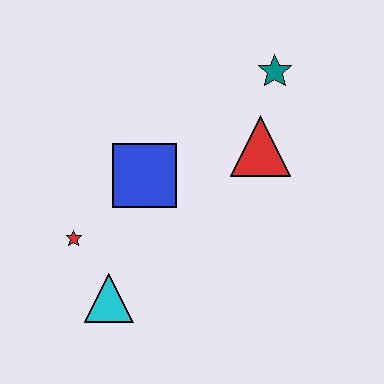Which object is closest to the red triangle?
The teal star is closest to the red triangle.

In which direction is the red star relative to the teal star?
The red star is to the left of the teal star.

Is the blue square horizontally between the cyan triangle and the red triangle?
Yes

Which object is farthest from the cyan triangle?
The teal star is farthest from the cyan triangle.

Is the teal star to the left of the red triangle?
No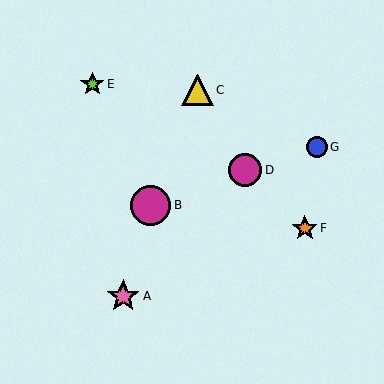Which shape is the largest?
The magenta circle (labeled B) is the largest.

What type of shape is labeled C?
Shape C is a yellow triangle.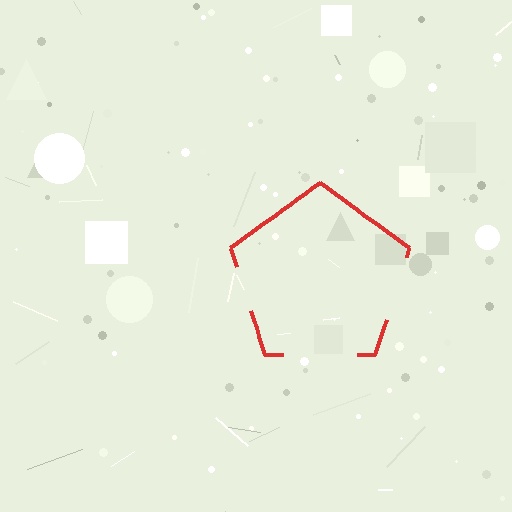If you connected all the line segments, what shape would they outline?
They would outline a pentagon.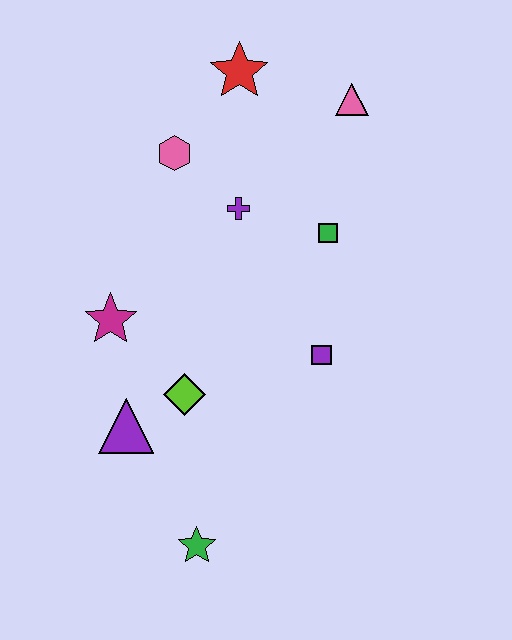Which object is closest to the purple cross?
The pink hexagon is closest to the purple cross.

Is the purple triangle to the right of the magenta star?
Yes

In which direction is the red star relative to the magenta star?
The red star is above the magenta star.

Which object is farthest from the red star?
The green star is farthest from the red star.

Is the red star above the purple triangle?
Yes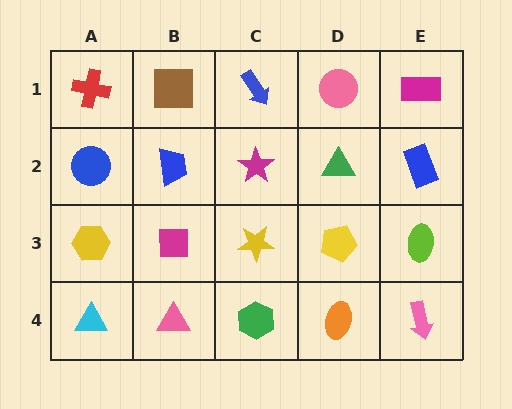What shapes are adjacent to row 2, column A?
A red cross (row 1, column A), a yellow hexagon (row 3, column A), a blue trapezoid (row 2, column B).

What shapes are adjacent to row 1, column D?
A green triangle (row 2, column D), a blue arrow (row 1, column C), a magenta rectangle (row 1, column E).